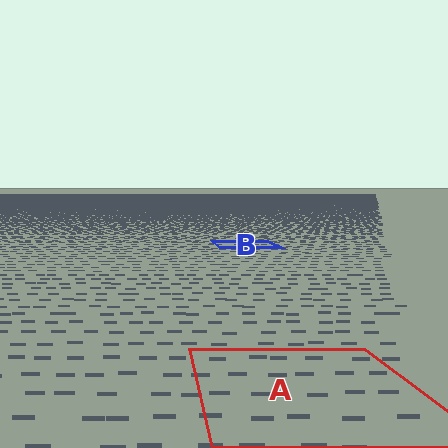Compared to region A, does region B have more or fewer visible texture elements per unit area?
Region B has more texture elements per unit area — they are packed more densely because it is farther away.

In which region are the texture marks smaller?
The texture marks are smaller in region B, because it is farther away.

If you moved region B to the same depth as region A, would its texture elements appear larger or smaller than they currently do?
They would appear larger. At a closer depth, the same texture elements are projected at a bigger on-screen size.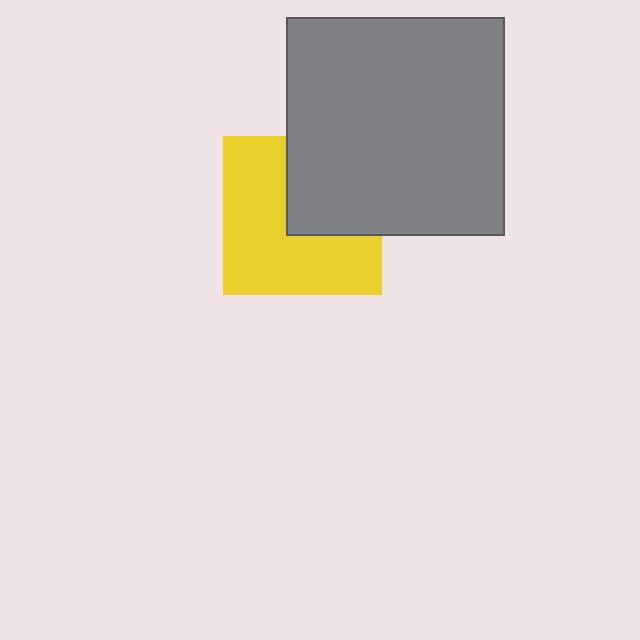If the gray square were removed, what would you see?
You would see the complete yellow square.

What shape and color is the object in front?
The object in front is a gray square.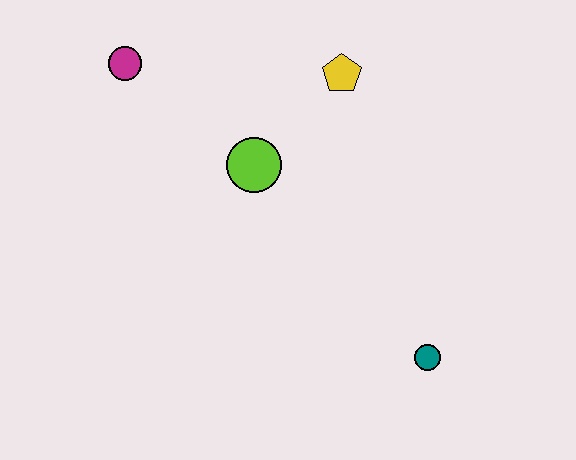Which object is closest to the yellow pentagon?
The lime circle is closest to the yellow pentagon.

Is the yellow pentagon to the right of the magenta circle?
Yes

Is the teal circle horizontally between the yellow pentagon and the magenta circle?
No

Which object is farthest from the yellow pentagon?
The teal circle is farthest from the yellow pentagon.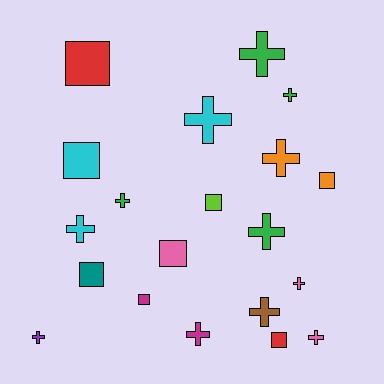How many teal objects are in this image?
There is 1 teal object.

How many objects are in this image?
There are 20 objects.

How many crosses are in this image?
There are 12 crosses.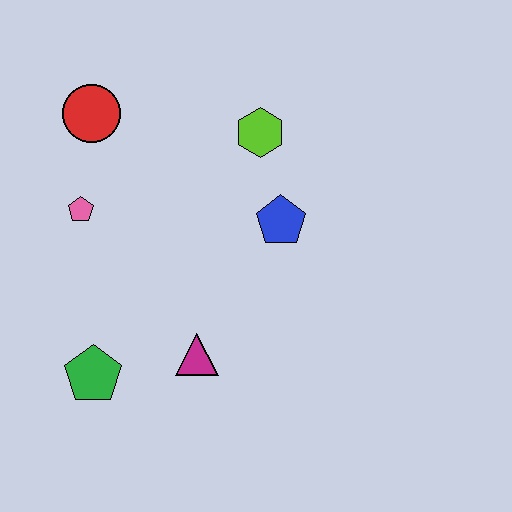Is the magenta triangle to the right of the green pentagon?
Yes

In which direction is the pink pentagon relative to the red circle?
The pink pentagon is below the red circle.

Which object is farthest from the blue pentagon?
The green pentagon is farthest from the blue pentagon.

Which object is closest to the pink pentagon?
The red circle is closest to the pink pentagon.